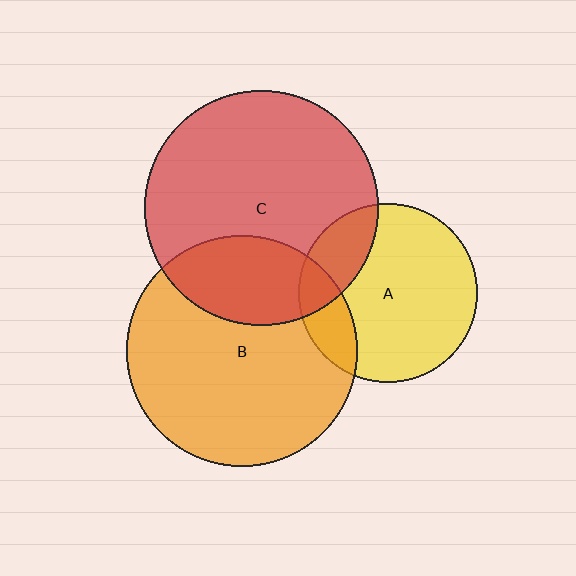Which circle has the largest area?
Circle C (red).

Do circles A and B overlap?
Yes.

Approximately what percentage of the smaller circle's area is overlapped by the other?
Approximately 15%.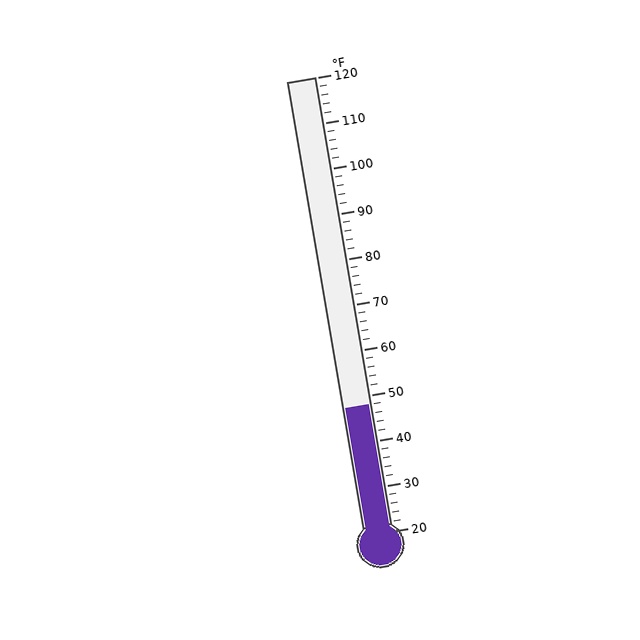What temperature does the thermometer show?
The thermometer shows approximately 48°F.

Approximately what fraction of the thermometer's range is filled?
The thermometer is filled to approximately 30% of its range.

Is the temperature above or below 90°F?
The temperature is below 90°F.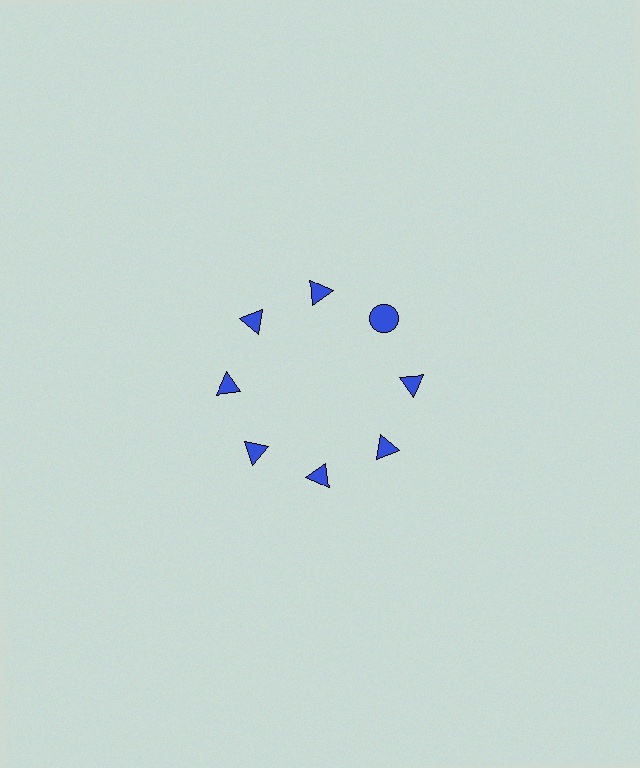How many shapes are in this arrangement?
There are 8 shapes arranged in a ring pattern.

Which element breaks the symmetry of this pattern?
The blue circle at roughly the 2 o'clock position breaks the symmetry. All other shapes are blue triangles.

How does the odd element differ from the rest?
It has a different shape: circle instead of triangle.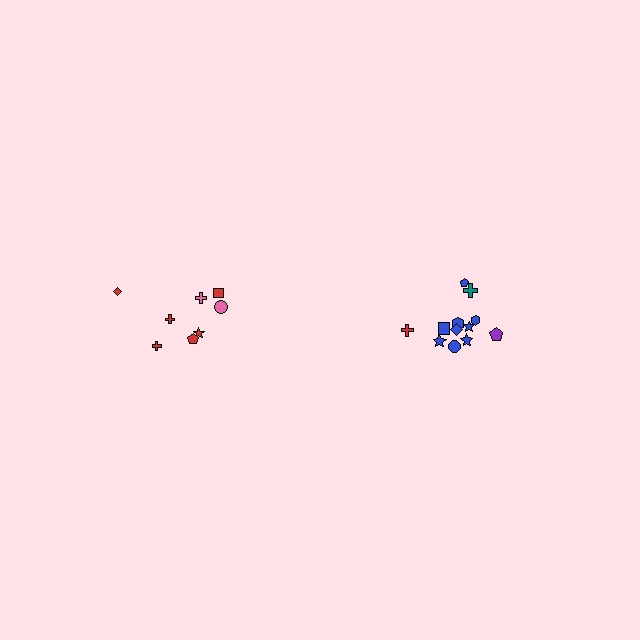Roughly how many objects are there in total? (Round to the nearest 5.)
Roughly 20 objects in total.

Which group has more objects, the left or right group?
The right group.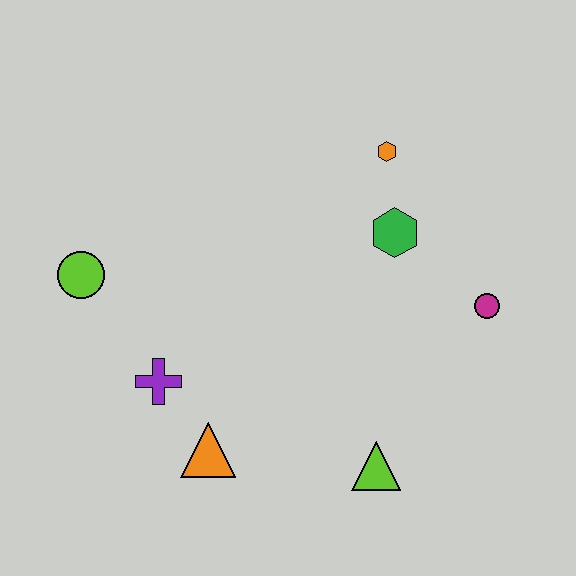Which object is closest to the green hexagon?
The orange hexagon is closest to the green hexagon.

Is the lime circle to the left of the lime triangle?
Yes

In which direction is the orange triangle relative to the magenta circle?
The orange triangle is to the left of the magenta circle.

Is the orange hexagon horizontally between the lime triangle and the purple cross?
No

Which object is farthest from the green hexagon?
The lime circle is farthest from the green hexagon.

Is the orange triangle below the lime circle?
Yes